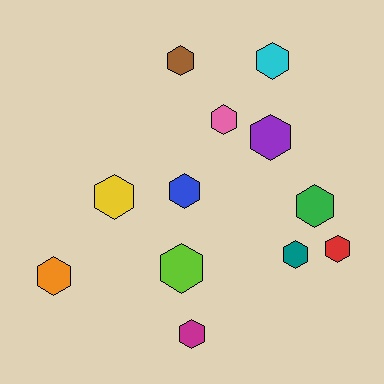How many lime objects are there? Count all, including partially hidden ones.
There is 1 lime object.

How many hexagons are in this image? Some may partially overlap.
There are 12 hexagons.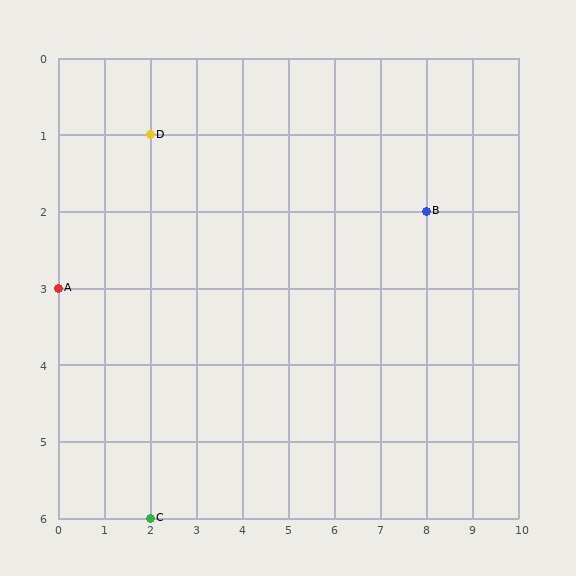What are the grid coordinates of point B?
Point B is at grid coordinates (8, 2).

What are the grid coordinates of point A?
Point A is at grid coordinates (0, 3).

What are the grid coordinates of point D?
Point D is at grid coordinates (2, 1).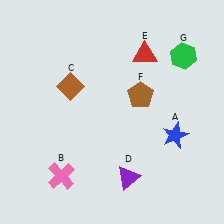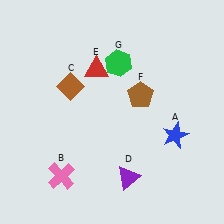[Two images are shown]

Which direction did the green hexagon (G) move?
The green hexagon (G) moved left.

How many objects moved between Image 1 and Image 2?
2 objects moved between the two images.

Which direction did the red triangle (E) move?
The red triangle (E) moved left.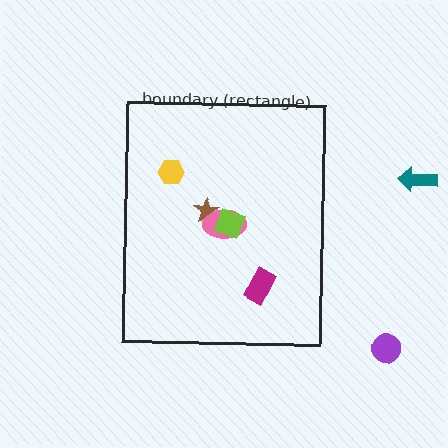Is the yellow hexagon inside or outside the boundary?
Inside.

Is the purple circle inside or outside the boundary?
Outside.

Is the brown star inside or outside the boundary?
Inside.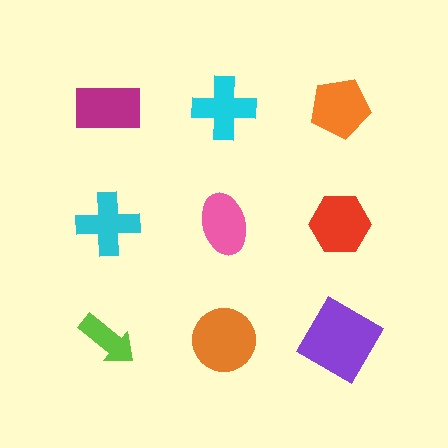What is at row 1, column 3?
An orange pentagon.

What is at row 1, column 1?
A magenta rectangle.